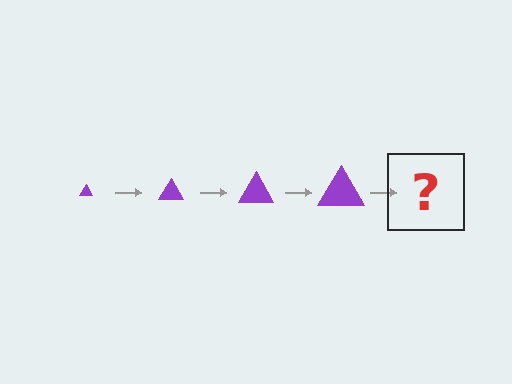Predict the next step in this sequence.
The next step is a purple triangle, larger than the previous one.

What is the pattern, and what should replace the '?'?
The pattern is that the triangle gets progressively larger each step. The '?' should be a purple triangle, larger than the previous one.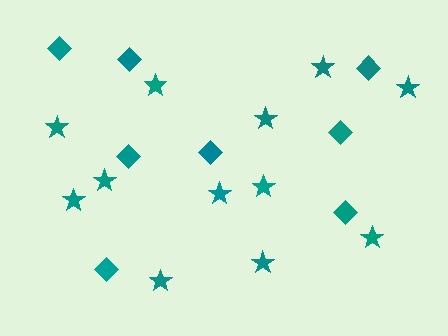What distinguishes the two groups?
There are 2 groups: one group of stars (12) and one group of diamonds (8).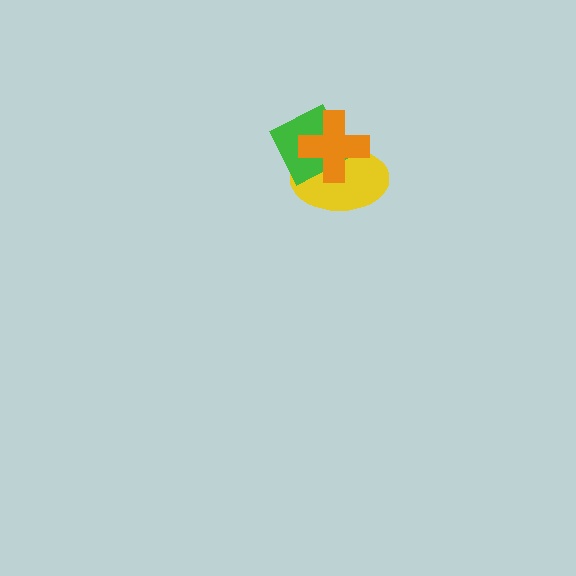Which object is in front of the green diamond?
The orange cross is in front of the green diamond.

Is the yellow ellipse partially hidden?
Yes, it is partially covered by another shape.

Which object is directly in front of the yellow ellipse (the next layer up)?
The green diamond is directly in front of the yellow ellipse.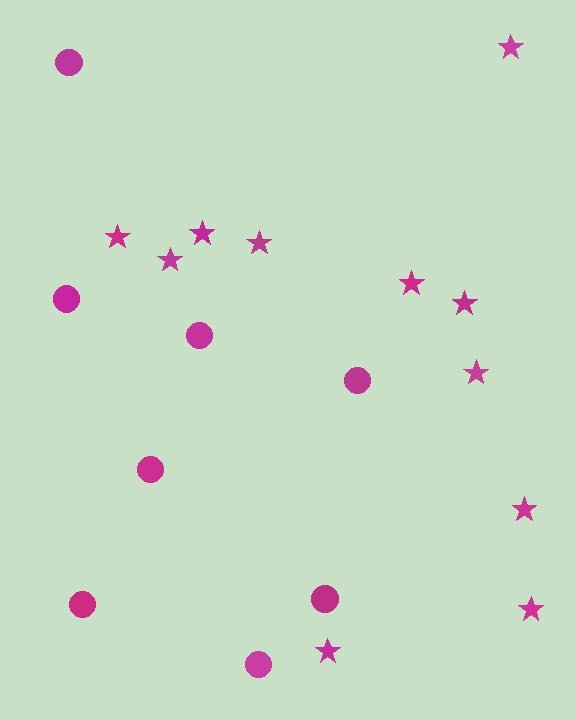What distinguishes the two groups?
There are 2 groups: one group of stars (11) and one group of circles (8).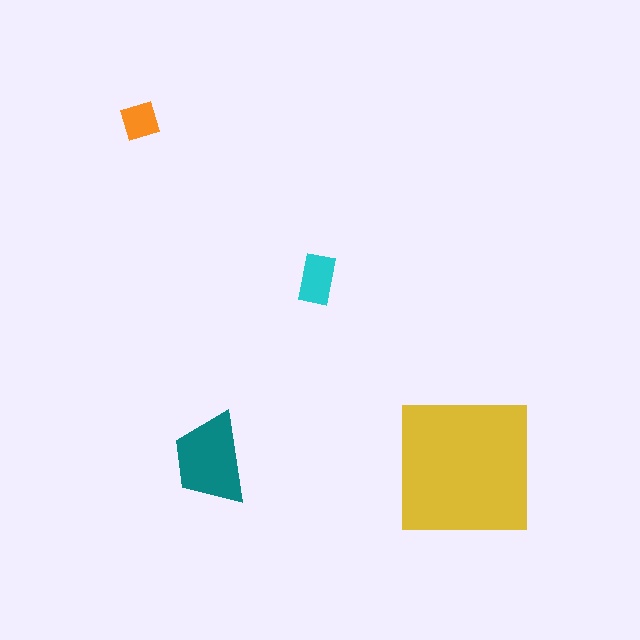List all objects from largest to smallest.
The yellow square, the teal trapezoid, the cyan rectangle, the orange diamond.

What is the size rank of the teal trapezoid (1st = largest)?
2nd.